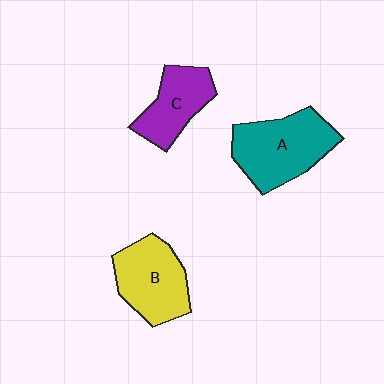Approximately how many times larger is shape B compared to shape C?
Approximately 1.3 times.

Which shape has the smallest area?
Shape C (purple).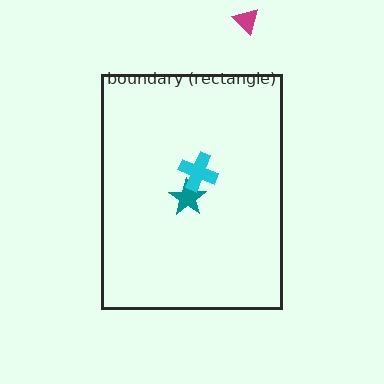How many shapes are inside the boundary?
2 inside, 1 outside.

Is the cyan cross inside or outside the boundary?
Inside.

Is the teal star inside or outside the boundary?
Inside.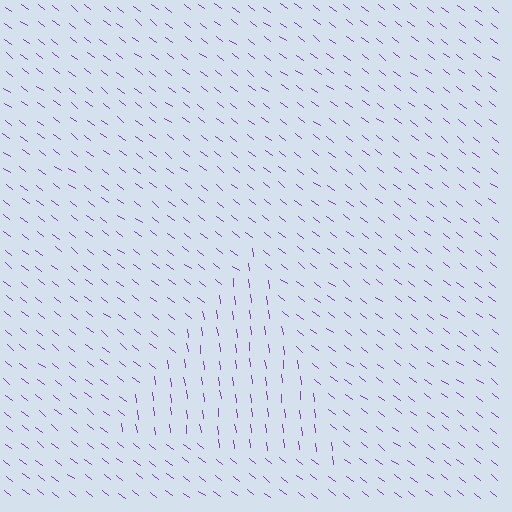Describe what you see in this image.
The image is filled with small purple line segments. A triangle region in the image has lines oriented differently from the surrounding lines, creating a visible texture boundary.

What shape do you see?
I see a triangle.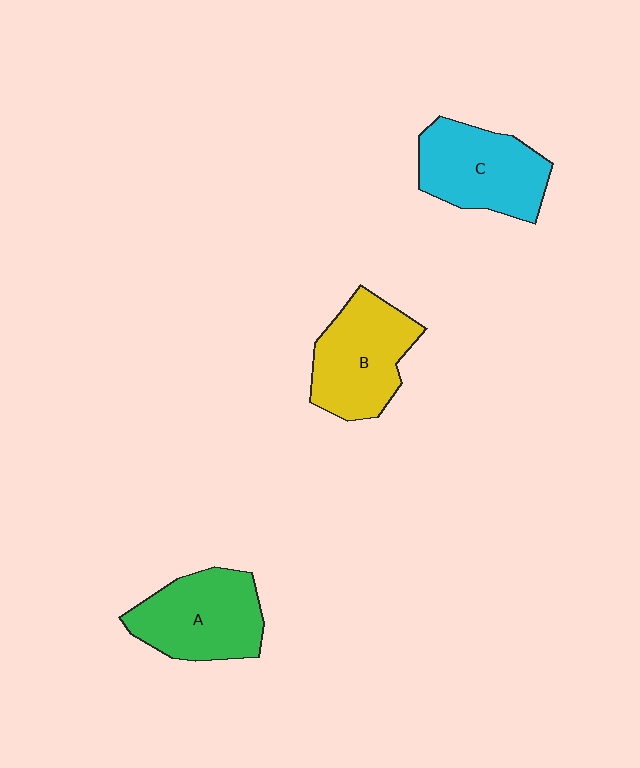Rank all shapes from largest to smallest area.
From largest to smallest: A (green), B (yellow), C (cyan).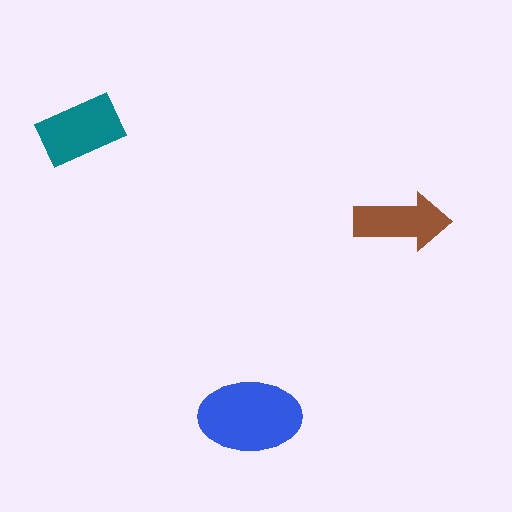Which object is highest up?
The teal rectangle is topmost.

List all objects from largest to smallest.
The blue ellipse, the teal rectangle, the brown arrow.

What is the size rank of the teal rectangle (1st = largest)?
2nd.